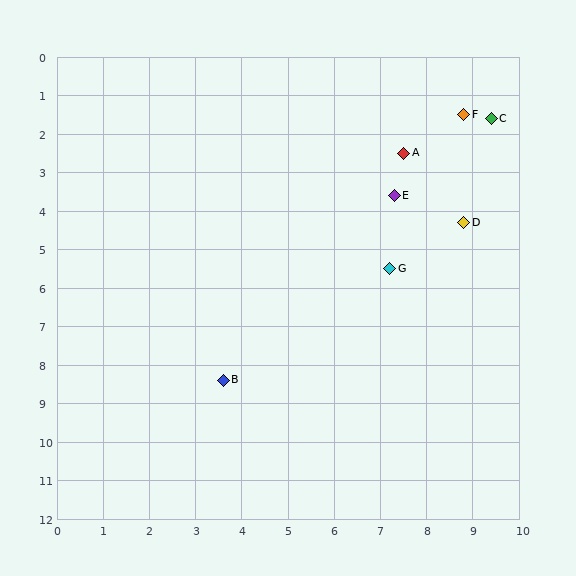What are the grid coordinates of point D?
Point D is at approximately (8.8, 4.3).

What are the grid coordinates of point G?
Point G is at approximately (7.2, 5.5).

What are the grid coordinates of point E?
Point E is at approximately (7.3, 3.6).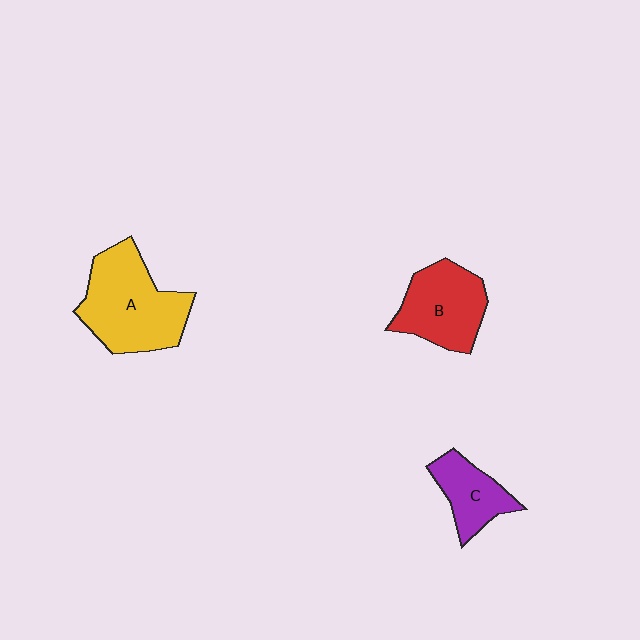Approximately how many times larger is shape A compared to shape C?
Approximately 2.0 times.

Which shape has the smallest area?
Shape C (purple).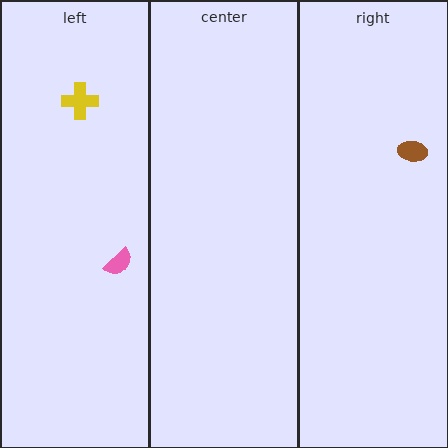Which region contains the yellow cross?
The left region.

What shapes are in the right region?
The brown ellipse.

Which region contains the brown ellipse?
The right region.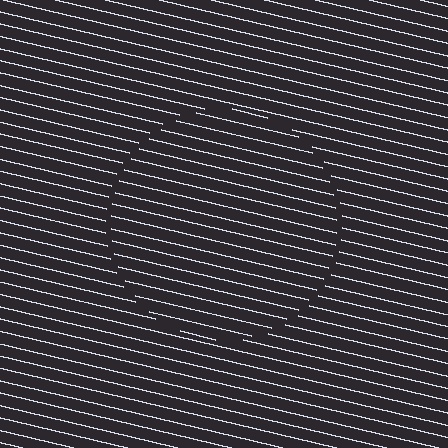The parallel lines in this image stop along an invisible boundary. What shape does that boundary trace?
An illusory circle. The interior of the shape contains the same grating, shifted by half a period — the contour is defined by the phase discontinuity where line-ends from the inner and outer gratings abut.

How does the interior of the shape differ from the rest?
The interior of the shape contains the same grating, shifted by half a period — the contour is defined by the phase discontinuity where line-ends from the inner and outer gratings abut.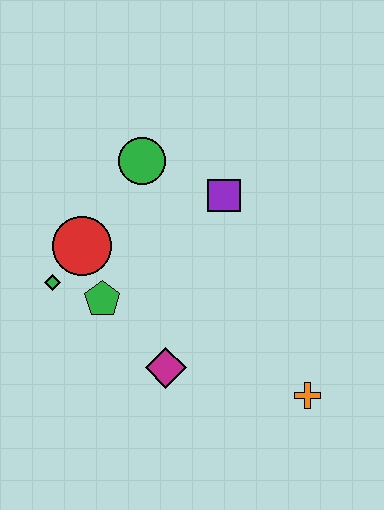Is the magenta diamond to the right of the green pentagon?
Yes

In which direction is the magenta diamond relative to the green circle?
The magenta diamond is below the green circle.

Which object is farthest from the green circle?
The orange cross is farthest from the green circle.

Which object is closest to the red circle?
The green diamond is closest to the red circle.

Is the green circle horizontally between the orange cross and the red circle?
Yes